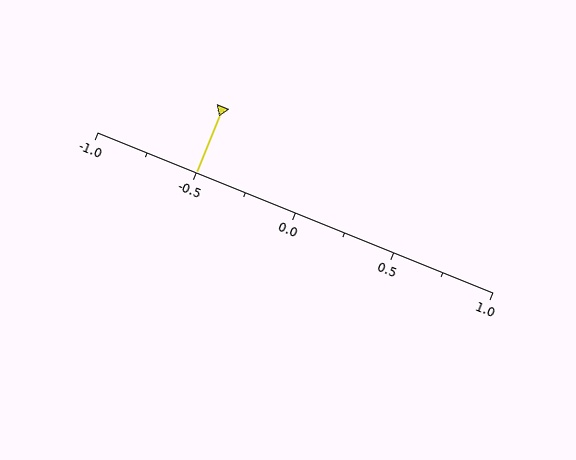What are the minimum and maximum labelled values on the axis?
The axis runs from -1.0 to 1.0.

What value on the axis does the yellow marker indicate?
The marker indicates approximately -0.5.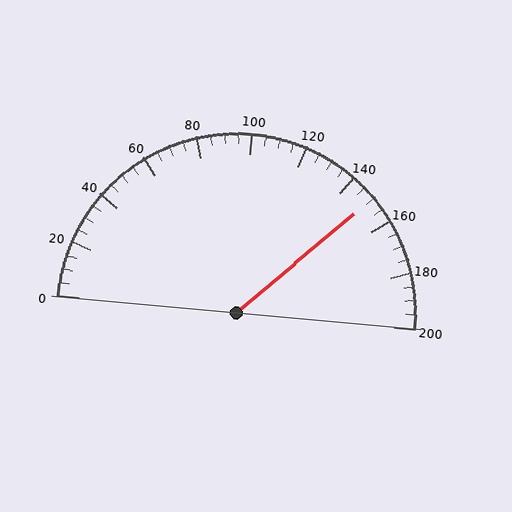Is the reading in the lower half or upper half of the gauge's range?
The reading is in the upper half of the range (0 to 200).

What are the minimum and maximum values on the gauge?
The gauge ranges from 0 to 200.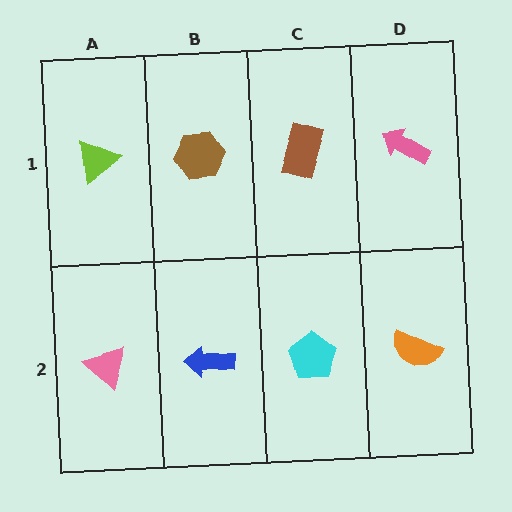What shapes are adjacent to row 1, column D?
An orange semicircle (row 2, column D), a brown rectangle (row 1, column C).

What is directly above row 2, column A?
A lime triangle.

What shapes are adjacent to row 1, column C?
A cyan pentagon (row 2, column C), a brown hexagon (row 1, column B), a pink arrow (row 1, column D).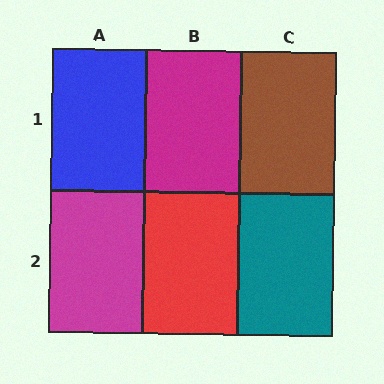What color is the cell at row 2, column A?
Magenta.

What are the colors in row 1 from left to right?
Blue, magenta, brown.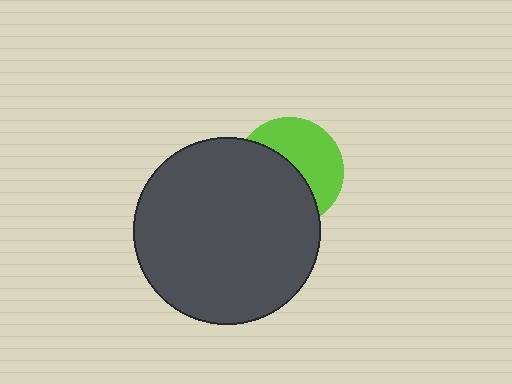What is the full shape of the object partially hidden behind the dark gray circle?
The partially hidden object is a lime circle.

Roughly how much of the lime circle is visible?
About half of it is visible (roughly 47%).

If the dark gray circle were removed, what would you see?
You would see the complete lime circle.